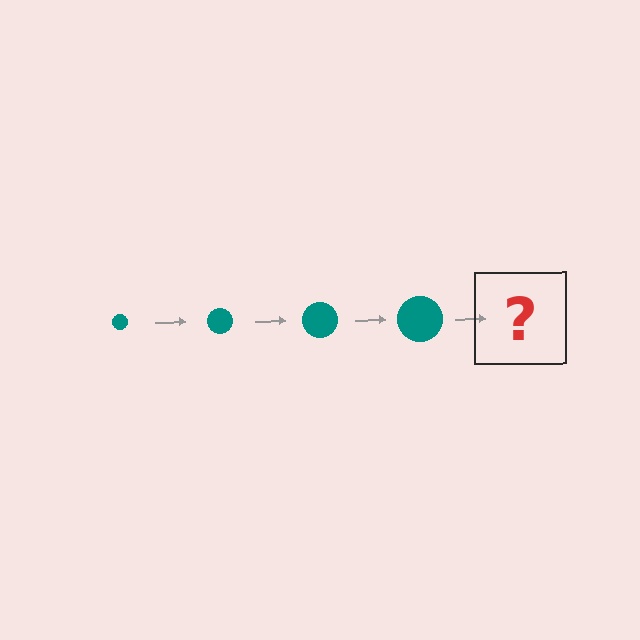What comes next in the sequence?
The next element should be a teal circle, larger than the previous one.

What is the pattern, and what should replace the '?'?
The pattern is that the circle gets progressively larger each step. The '?' should be a teal circle, larger than the previous one.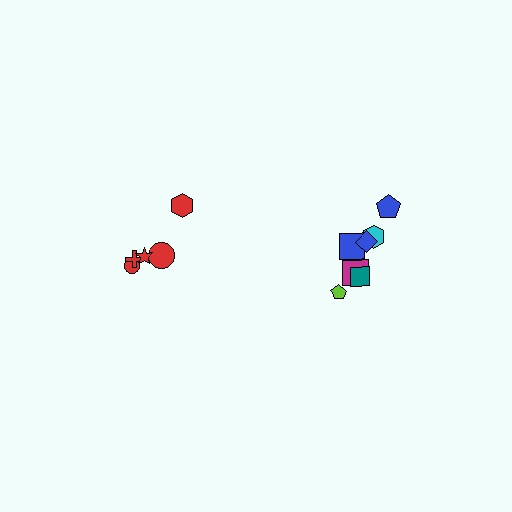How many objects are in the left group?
There are 5 objects.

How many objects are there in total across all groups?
There are 12 objects.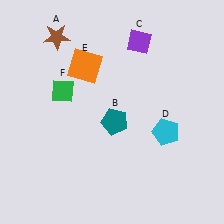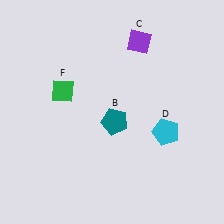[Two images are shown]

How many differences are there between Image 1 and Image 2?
There are 2 differences between the two images.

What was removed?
The orange square (E), the brown star (A) were removed in Image 2.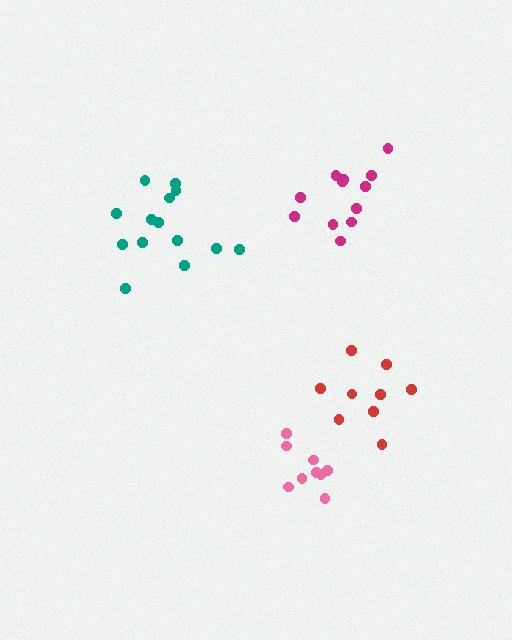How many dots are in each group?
Group 1: 14 dots, Group 2: 9 dots, Group 3: 9 dots, Group 4: 12 dots (44 total).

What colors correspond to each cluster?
The clusters are colored: teal, pink, red, magenta.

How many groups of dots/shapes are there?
There are 4 groups.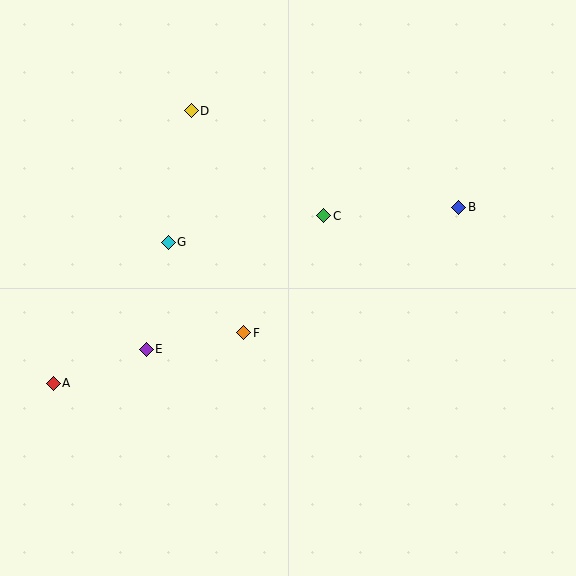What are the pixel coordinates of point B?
Point B is at (458, 207).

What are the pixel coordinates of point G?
Point G is at (168, 242).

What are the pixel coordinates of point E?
Point E is at (146, 349).